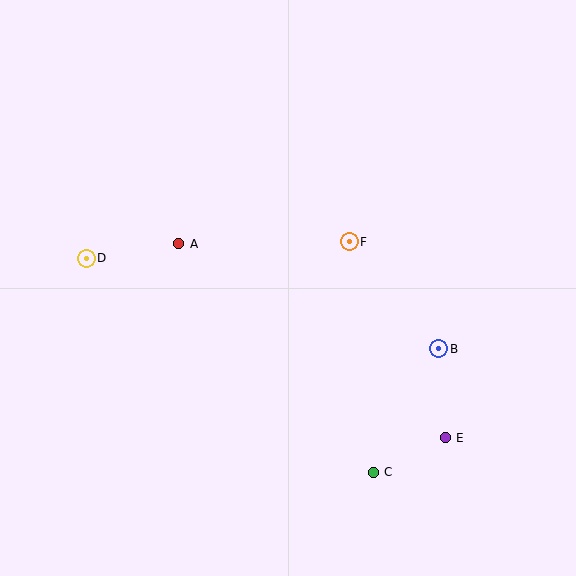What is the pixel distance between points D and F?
The distance between D and F is 264 pixels.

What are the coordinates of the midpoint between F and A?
The midpoint between F and A is at (264, 243).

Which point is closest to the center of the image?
Point F at (349, 242) is closest to the center.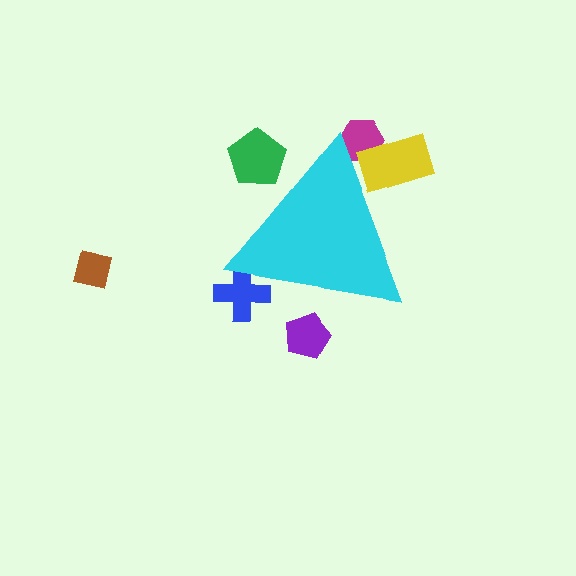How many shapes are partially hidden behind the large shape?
5 shapes are partially hidden.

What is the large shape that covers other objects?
A cyan triangle.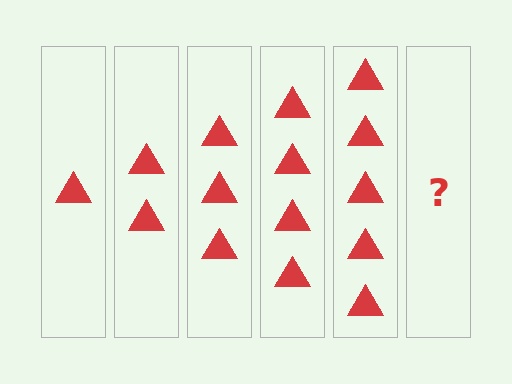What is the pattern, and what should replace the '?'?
The pattern is that each step adds one more triangle. The '?' should be 6 triangles.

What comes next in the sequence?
The next element should be 6 triangles.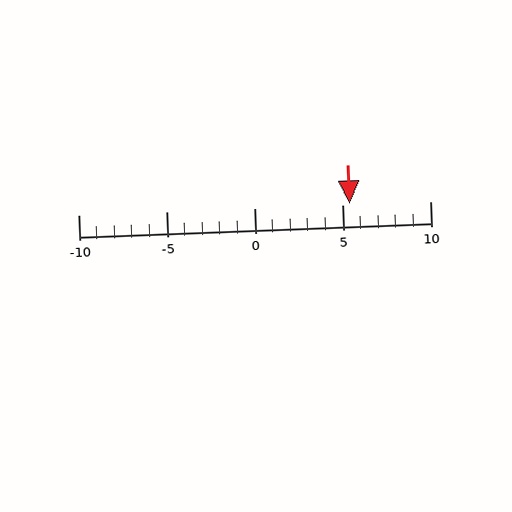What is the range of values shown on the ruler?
The ruler shows values from -10 to 10.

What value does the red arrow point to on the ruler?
The red arrow points to approximately 5.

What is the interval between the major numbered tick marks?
The major tick marks are spaced 5 units apart.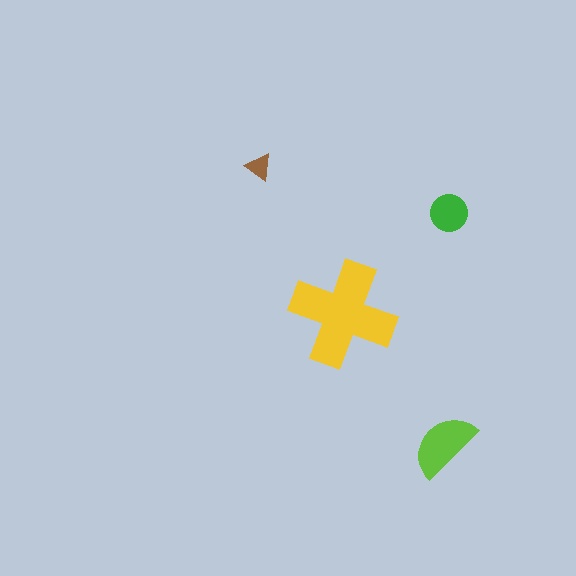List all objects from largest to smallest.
The yellow cross, the lime semicircle, the green circle, the brown triangle.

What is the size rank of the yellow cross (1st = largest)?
1st.